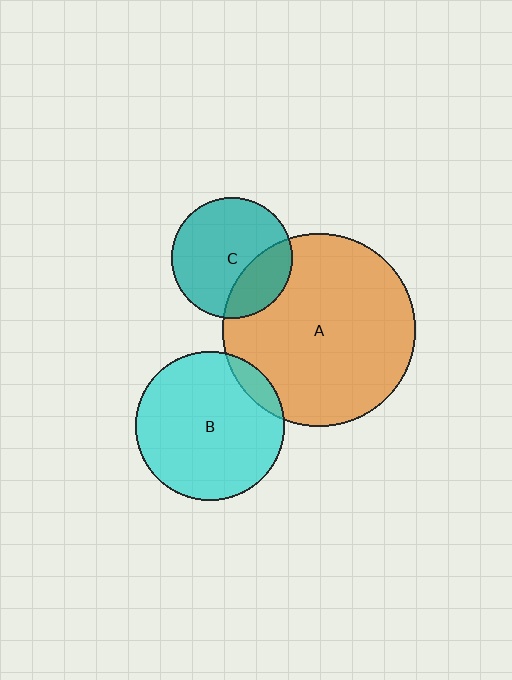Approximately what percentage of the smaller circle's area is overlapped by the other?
Approximately 30%.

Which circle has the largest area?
Circle A (orange).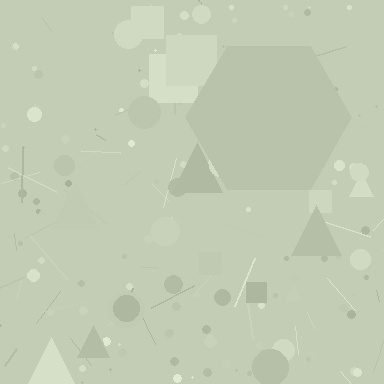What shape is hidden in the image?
A hexagon is hidden in the image.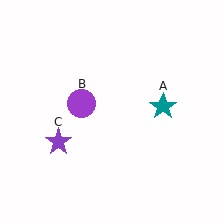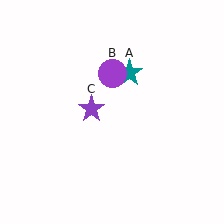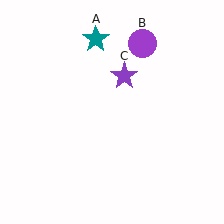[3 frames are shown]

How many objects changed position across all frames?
3 objects changed position: teal star (object A), purple circle (object B), purple star (object C).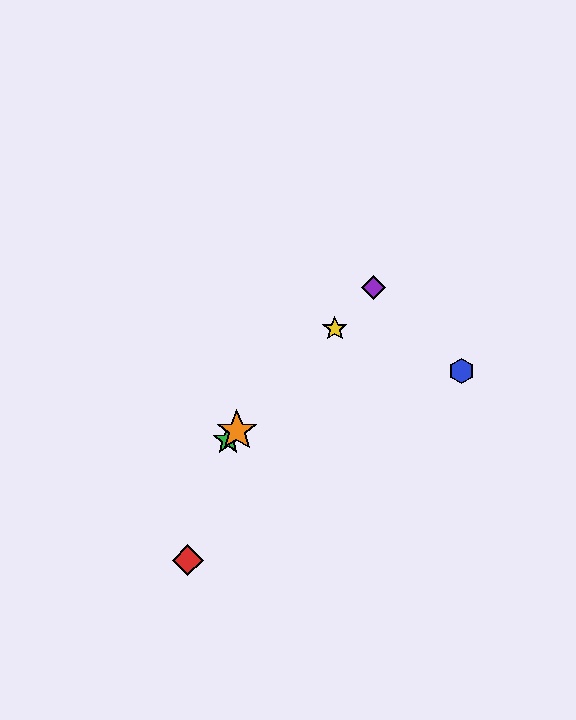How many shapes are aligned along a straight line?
4 shapes (the green star, the yellow star, the purple diamond, the orange star) are aligned along a straight line.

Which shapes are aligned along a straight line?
The green star, the yellow star, the purple diamond, the orange star are aligned along a straight line.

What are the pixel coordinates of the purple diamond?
The purple diamond is at (374, 288).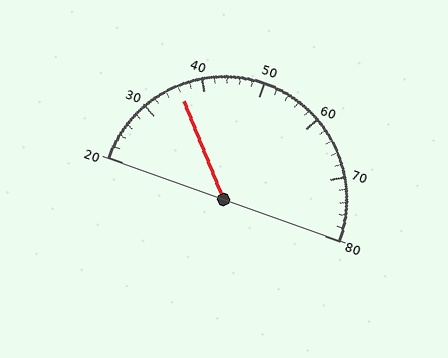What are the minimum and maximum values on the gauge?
The gauge ranges from 20 to 80.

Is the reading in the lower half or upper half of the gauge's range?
The reading is in the lower half of the range (20 to 80).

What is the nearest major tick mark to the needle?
The nearest major tick mark is 40.